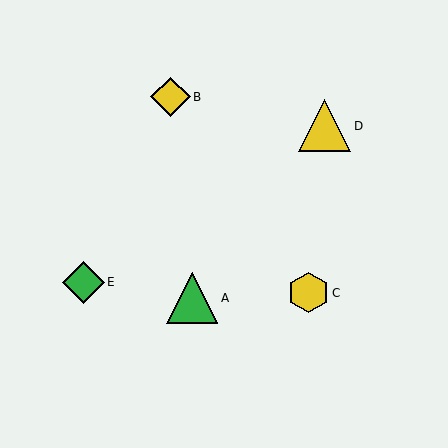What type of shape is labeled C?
Shape C is a yellow hexagon.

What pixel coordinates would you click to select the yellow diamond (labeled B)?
Click at (170, 97) to select the yellow diamond B.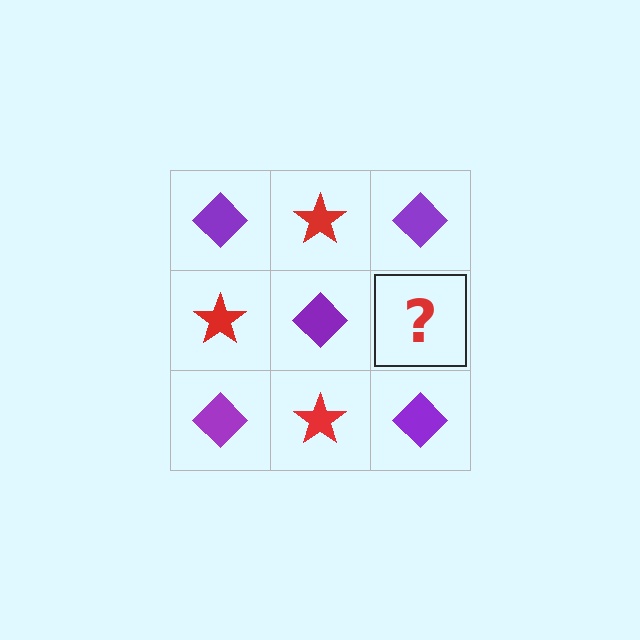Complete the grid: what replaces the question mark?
The question mark should be replaced with a red star.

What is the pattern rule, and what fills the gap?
The rule is that it alternates purple diamond and red star in a checkerboard pattern. The gap should be filled with a red star.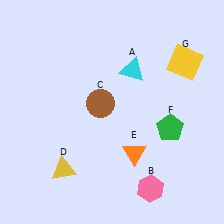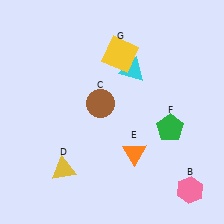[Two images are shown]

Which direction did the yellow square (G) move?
The yellow square (G) moved left.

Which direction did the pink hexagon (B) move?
The pink hexagon (B) moved right.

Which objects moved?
The objects that moved are: the pink hexagon (B), the yellow square (G).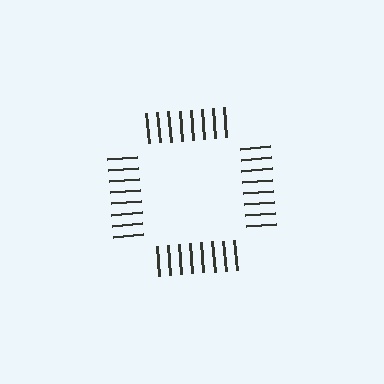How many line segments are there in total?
32 — 8 along each of the 4 edges.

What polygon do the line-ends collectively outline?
An illusory square — the line segments terminate on its edges but no continuous stroke is drawn.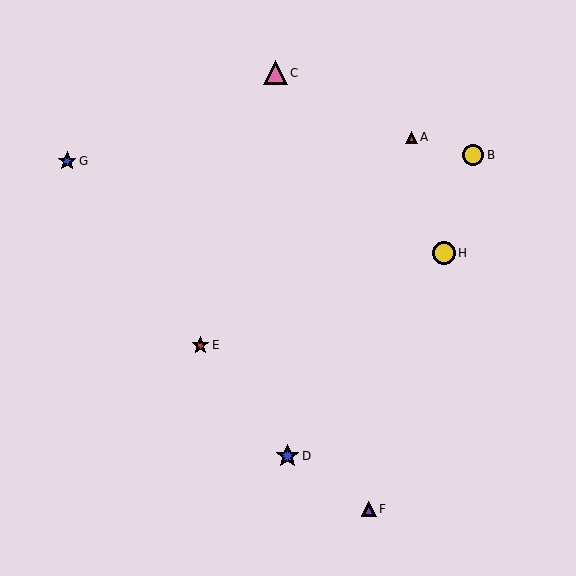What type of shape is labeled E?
Shape E is a red star.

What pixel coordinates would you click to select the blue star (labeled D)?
Click at (287, 456) to select the blue star D.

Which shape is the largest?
The pink triangle (labeled C) is the largest.